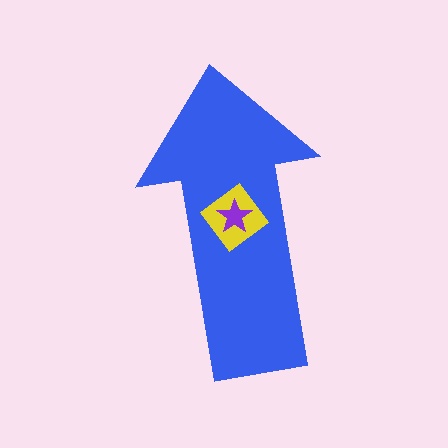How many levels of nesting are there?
3.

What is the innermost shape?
The purple star.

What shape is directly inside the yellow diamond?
The purple star.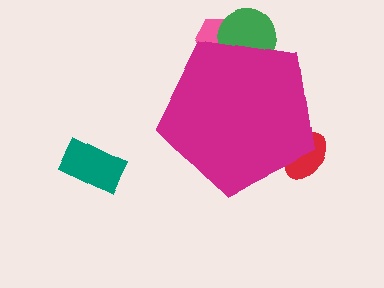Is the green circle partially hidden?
Yes, the green circle is partially hidden behind the magenta pentagon.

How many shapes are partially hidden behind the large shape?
3 shapes are partially hidden.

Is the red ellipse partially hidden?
Yes, the red ellipse is partially hidden behind the magenta pentagon.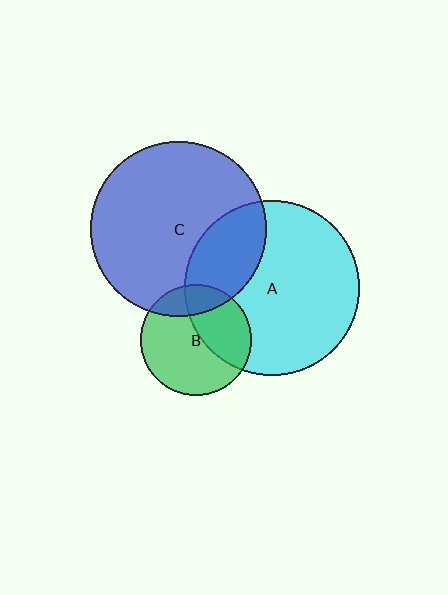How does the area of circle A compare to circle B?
Approximately 2.5 times.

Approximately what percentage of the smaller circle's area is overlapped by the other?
Approximately 40%.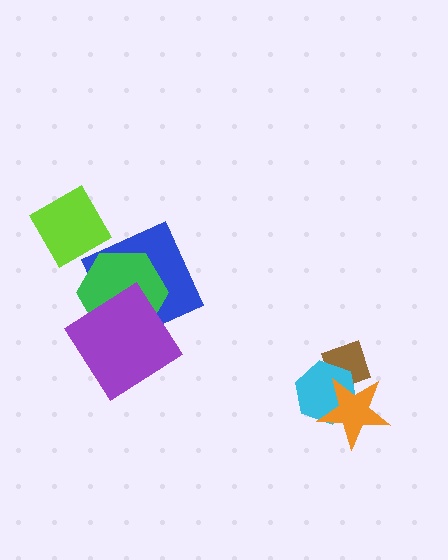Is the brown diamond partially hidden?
Yes, it is partially covered by another shape.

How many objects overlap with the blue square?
2 objects overlap with the blue square.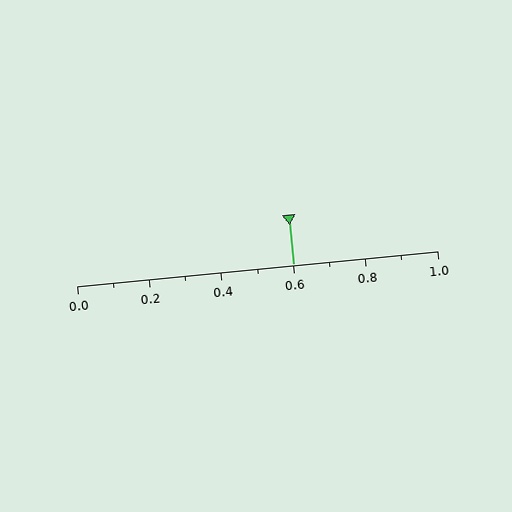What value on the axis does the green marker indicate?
The marker indicates approximately 0.6.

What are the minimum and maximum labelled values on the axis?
The axis runs from 0.0 to 1.0.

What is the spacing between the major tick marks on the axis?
The major ticks are spaced 0.2 apart.